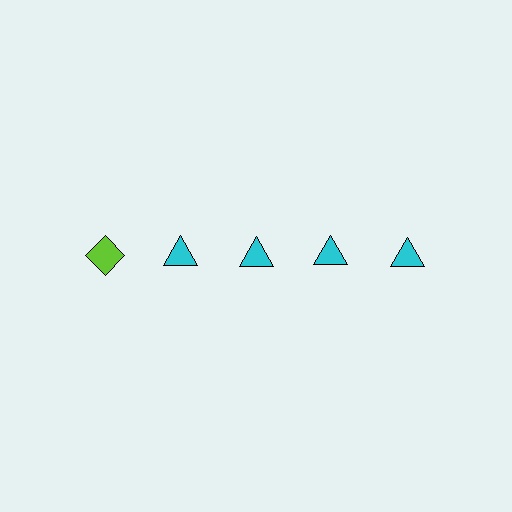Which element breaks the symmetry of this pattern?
The lime diamond in the top row, leftmost column breaks the symmetry. All other shapes are cyan triangles.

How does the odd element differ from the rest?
It differs in both color (lime instead of cyan) and shape (diamond instead of triangle).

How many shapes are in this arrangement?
There are 5 shapes arranged in a grid pattern.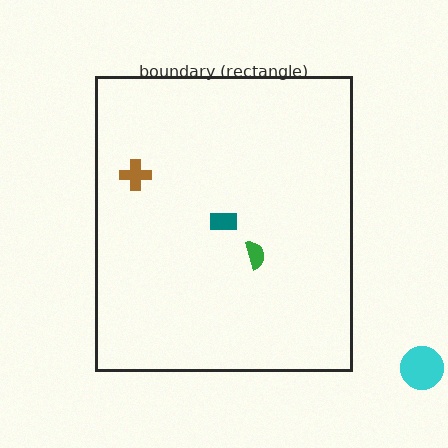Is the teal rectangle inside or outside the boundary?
Inside.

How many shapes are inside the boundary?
3 inside, 1 outside.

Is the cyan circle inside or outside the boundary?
Outside.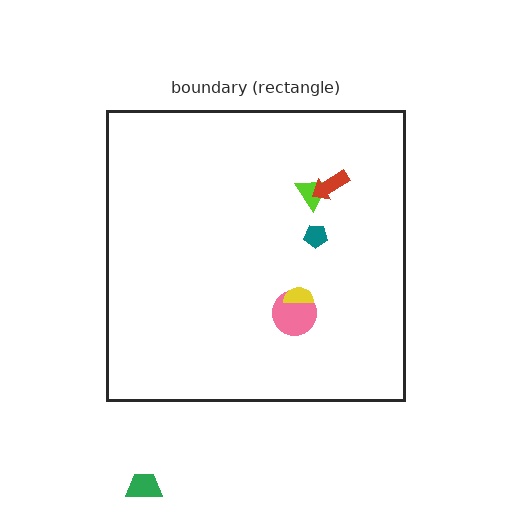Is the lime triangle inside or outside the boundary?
Inside.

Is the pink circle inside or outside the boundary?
Inside.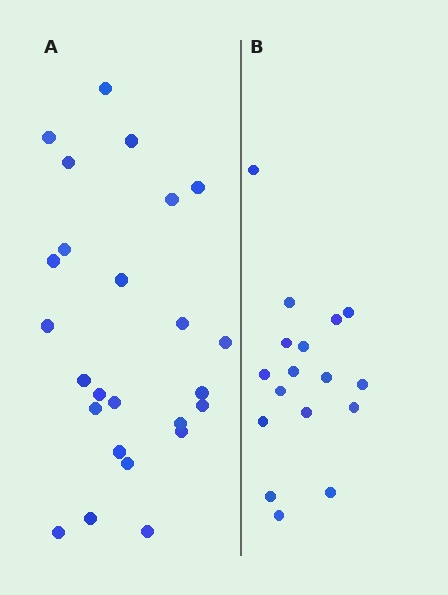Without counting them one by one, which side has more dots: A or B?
Region A (the left region) has more dots.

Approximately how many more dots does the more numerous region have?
Region A has roughly 8 or so more dots than region B.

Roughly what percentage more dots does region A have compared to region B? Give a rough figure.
About 45% more.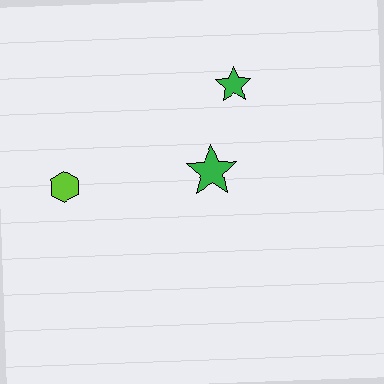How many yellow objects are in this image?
There are no yellow objects.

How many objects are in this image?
There are 3 objects.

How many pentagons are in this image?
There are no pentagons.